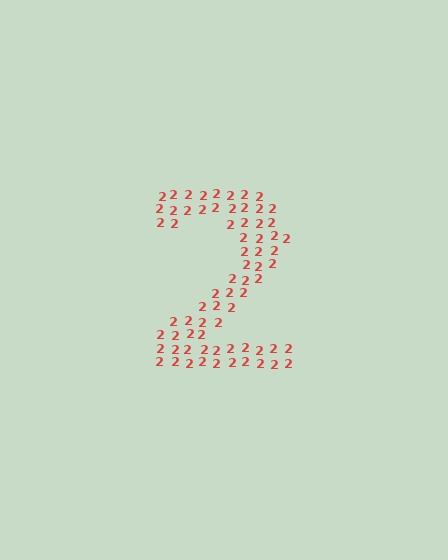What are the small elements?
The small elements are digit 2's.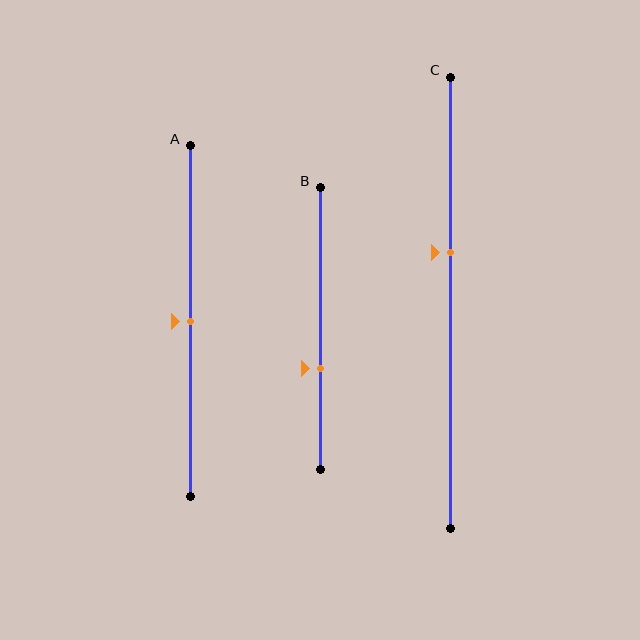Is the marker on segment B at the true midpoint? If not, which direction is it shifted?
No, the marker on segment B is shifted downward by about 14% of the segment length.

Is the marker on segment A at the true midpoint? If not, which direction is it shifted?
Yes, the marker on segment A is at the true midpoint.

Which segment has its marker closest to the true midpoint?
Segment A has its marker closest to the true midpoint.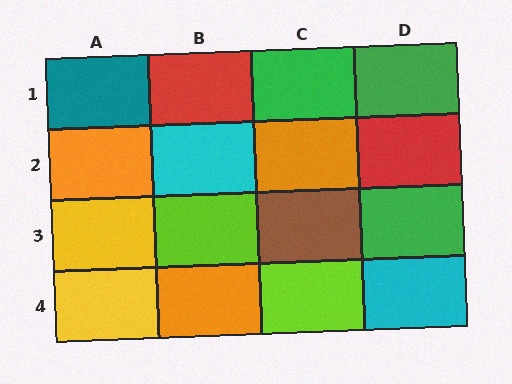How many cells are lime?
2 cells are lime.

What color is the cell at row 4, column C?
Lime.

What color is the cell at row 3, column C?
Brown.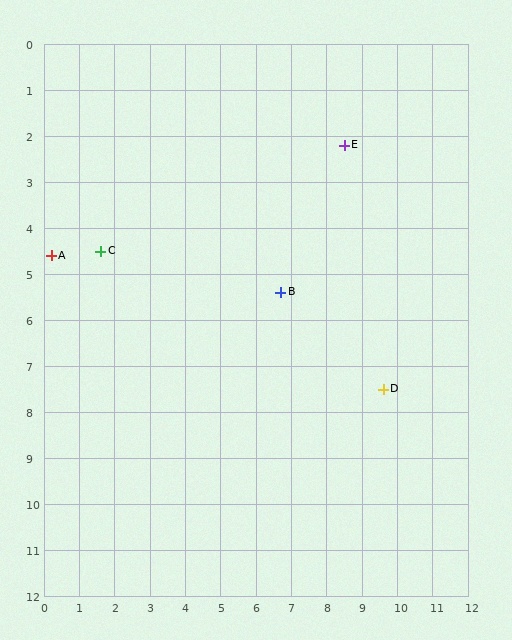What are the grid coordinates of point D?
Point D is at approximately (9.6, 7.5).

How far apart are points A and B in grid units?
Points A and B are about 6.5 grid units apart.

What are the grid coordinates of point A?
Point A is at approximately (0.2, 4.6).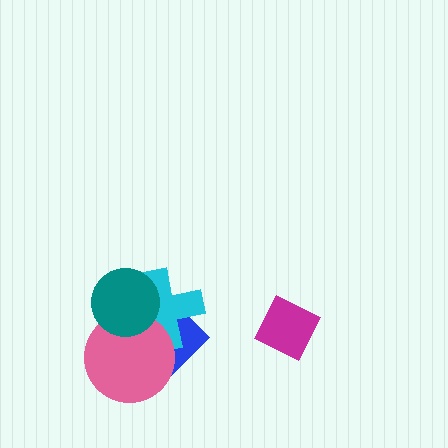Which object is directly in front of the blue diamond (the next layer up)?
The cyan cross is directly in front of the blue diamond.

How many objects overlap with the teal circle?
3 objects overlap with the teal circle.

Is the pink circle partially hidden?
Yes, it is partially covered by another shape.